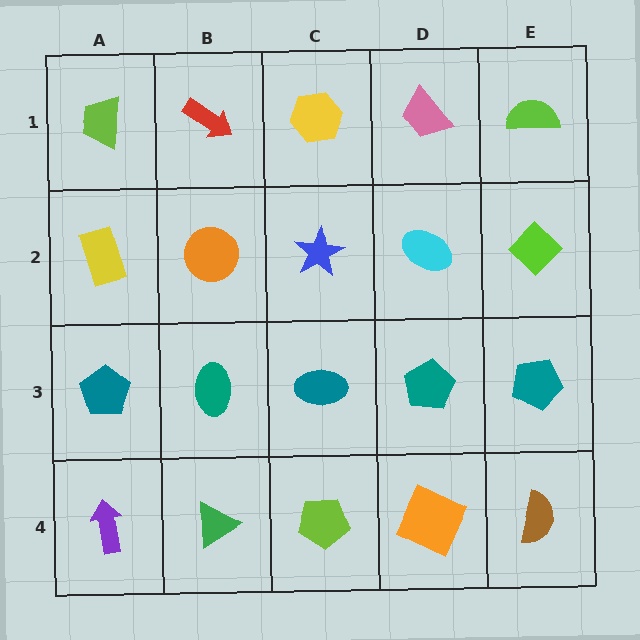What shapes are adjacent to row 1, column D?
A cyan ellipse (row 2, column D), a yellow hexagon (row 1, column C), a lime semicircle (row 1, column E).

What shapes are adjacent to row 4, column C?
A teal ellipse (row 3, column C), a green triangle (row 4, column B), an orange square (row 4, column D).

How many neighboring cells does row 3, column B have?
4.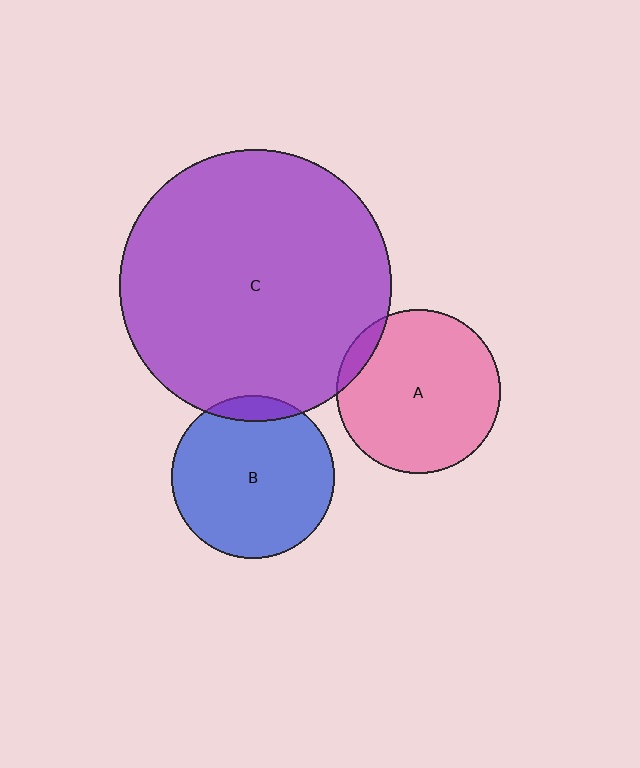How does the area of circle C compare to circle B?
Approximately 2.8 times.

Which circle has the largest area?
Circle C (purple).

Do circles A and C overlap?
Yes.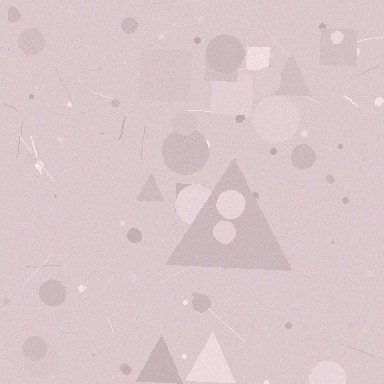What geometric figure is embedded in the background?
A triangle is embedded in the background.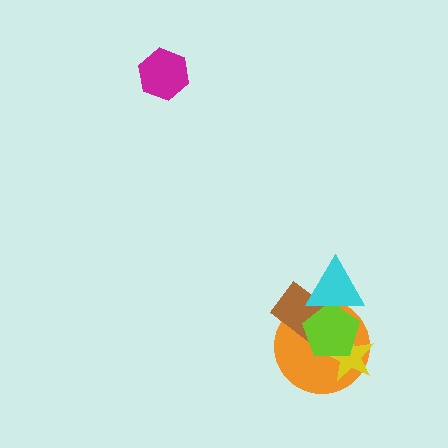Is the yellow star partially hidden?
Yes, it is partially covered by another shape.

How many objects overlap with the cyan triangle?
3 objects overlap with the cyan triangle.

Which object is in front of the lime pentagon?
The cyan triangle is in front of the lime pentagon.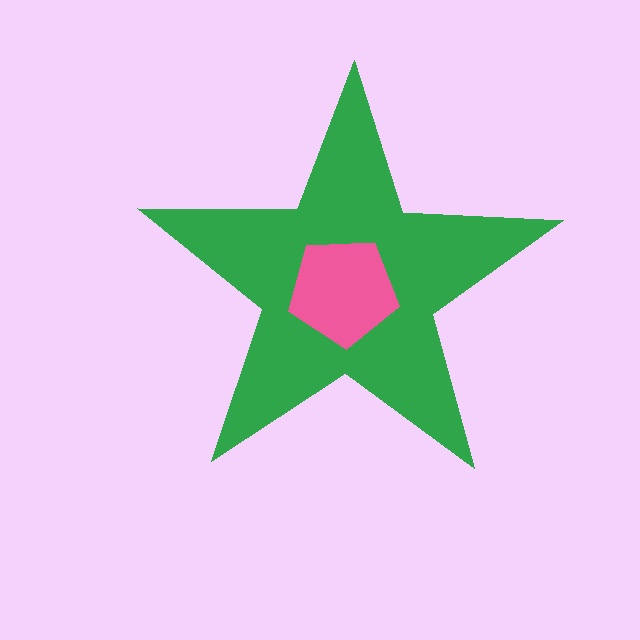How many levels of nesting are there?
2.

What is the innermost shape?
The pink pentagon.